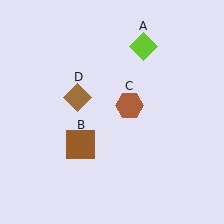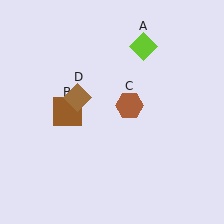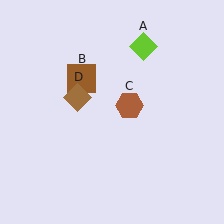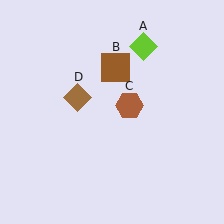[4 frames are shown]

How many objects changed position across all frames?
1 object changed position: brown square (object B).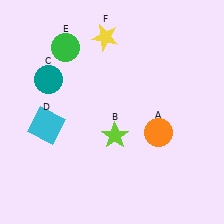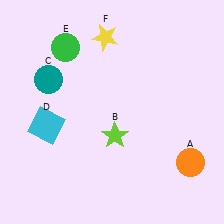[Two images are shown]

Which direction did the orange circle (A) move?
The orange circle (A) moved right.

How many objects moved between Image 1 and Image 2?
1 object moved between the two images.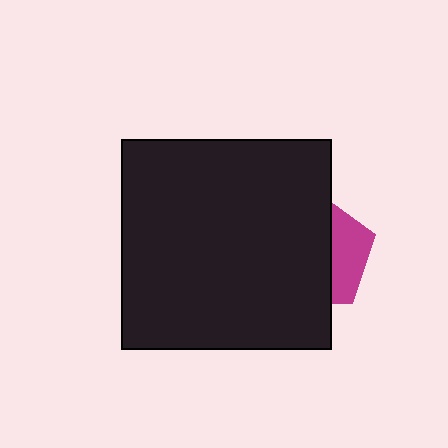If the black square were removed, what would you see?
You would see the complete magenta pentagon.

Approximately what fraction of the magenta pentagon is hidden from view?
Roughly 67% of the magenta pentagon is hidden behind the black square.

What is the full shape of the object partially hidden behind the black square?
The partially hidden object is a magenta pentagon.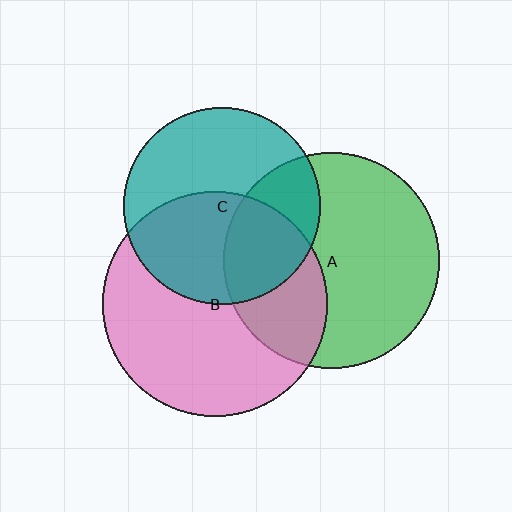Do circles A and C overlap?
Yes.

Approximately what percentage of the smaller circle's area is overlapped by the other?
Approximately 30%.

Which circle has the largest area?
Circle B (pink).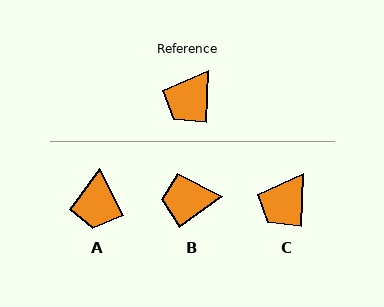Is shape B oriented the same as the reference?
No, it is off by about 51 degrees.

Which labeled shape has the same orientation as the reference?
C.